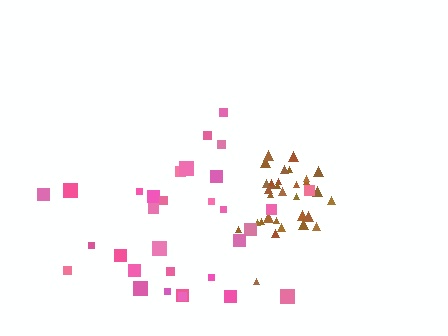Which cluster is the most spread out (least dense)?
Pink.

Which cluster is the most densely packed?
Brown.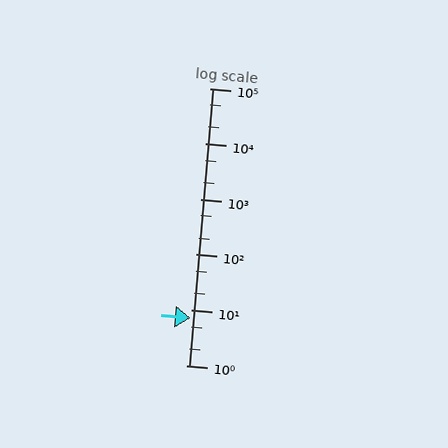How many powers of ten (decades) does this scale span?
The scale spans 5 decades, from 1 to 100000.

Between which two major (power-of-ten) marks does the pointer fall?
The pointer is between 1 and 10.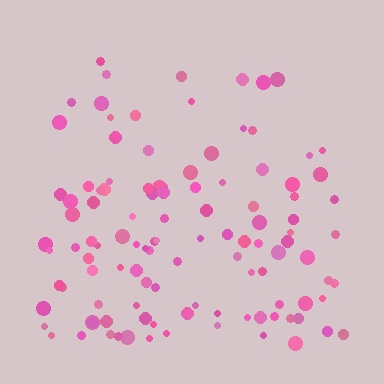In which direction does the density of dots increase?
From top to bottom, with the bottom side densest.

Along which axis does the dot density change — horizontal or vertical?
Vertical.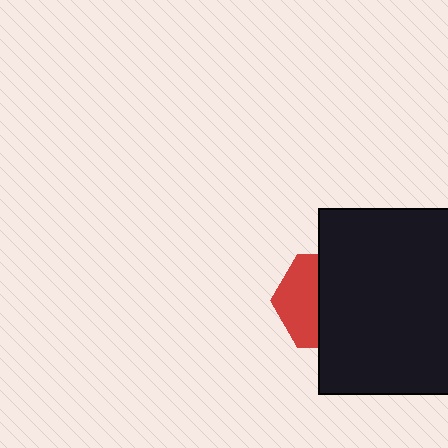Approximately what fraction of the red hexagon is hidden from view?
Roughly 59% of the red hexagon is hidden behind the black rectangle.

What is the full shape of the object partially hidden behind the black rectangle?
The partially hidden object is a red hexagon.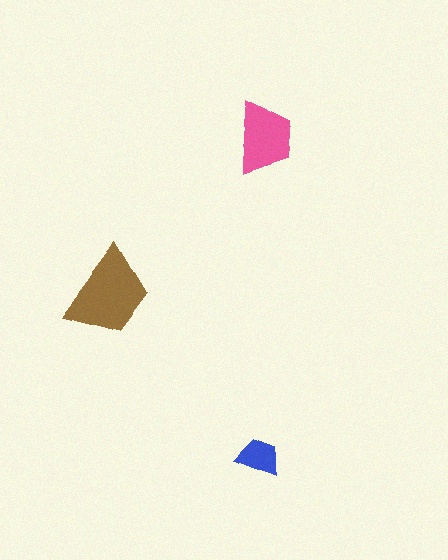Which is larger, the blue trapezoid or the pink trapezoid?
The pink one.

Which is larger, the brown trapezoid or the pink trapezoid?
The brown one.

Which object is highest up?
The pink trapezoid is topmost.